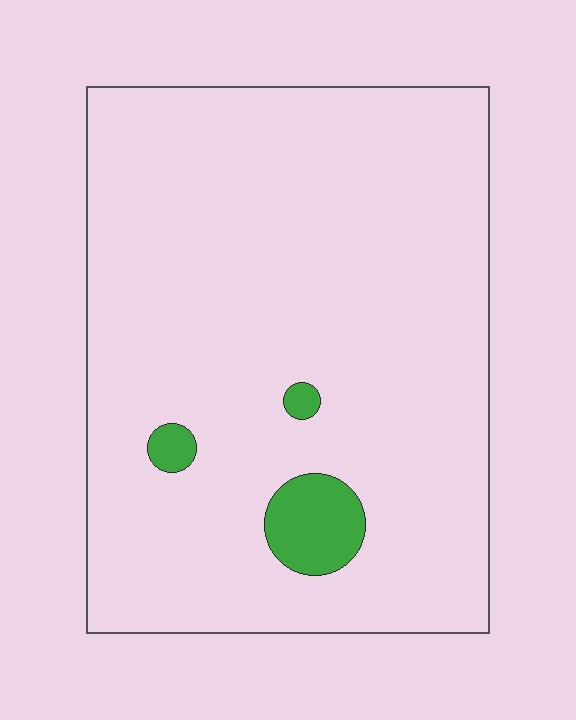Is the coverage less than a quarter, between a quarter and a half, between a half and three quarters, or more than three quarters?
Less than a quarter.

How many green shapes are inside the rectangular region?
3.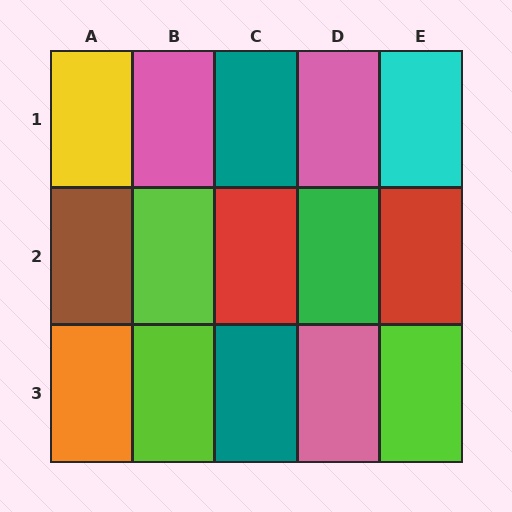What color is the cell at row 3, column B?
Lime.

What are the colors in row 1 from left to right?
Yellow, pink, teal, pink, cyan.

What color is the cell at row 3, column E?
Lime.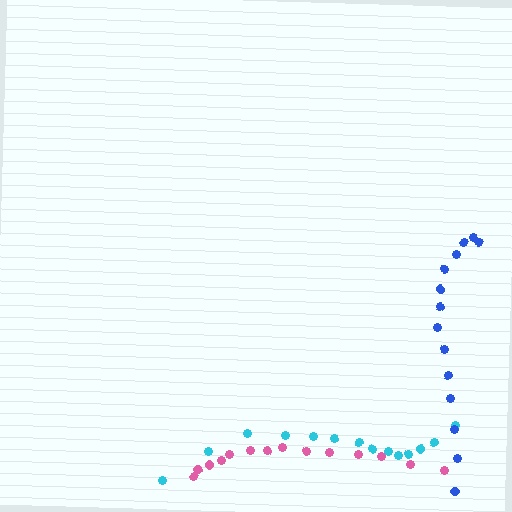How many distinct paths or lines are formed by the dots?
There are 3 distinct paths.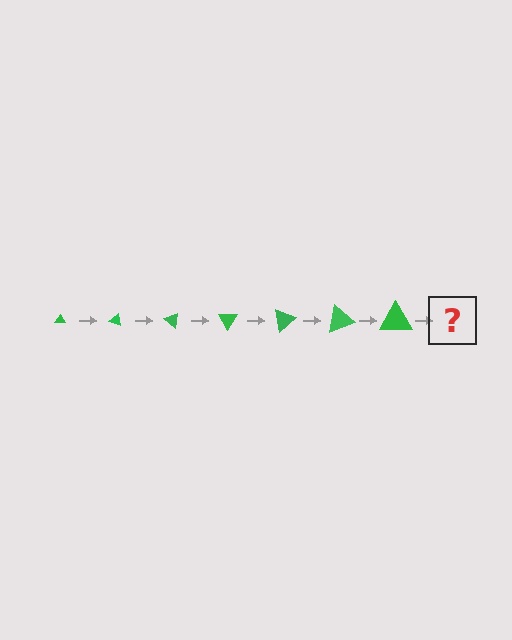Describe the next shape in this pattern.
It should be a triangle, larger than the previous one and rotated 140 degrees from the start.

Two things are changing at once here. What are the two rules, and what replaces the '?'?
The two rules are that the triangle grows larger each step and it rotates 20 degrees each step. The '?' should be a triangle, larger than the previous one and rotated 140 degrees from the start.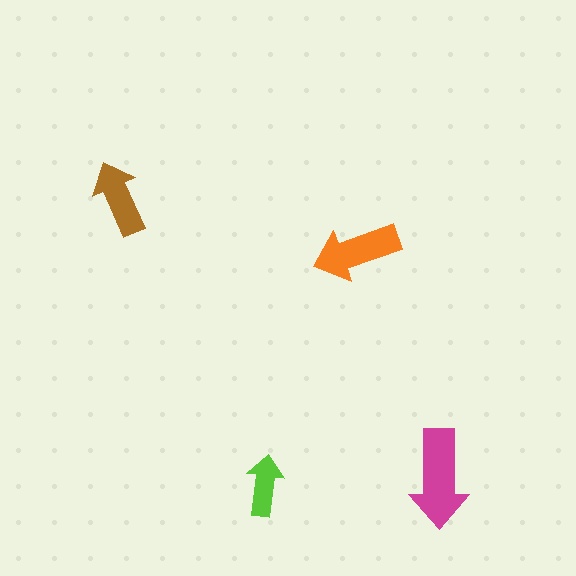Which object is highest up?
The brown arrow is topmost.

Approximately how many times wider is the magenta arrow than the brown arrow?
About 1.5 times wider.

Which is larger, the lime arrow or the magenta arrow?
The magenta one.